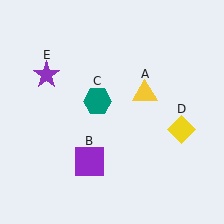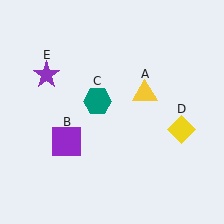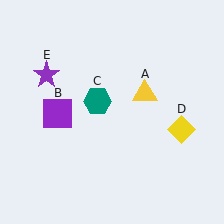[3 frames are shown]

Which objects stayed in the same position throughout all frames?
Yellow triangle (object A) and teal hexagon (object C) and yellow diamond (object D) and purple star (object E) remained stationary.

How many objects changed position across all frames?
1 object changed position: purple square (object B).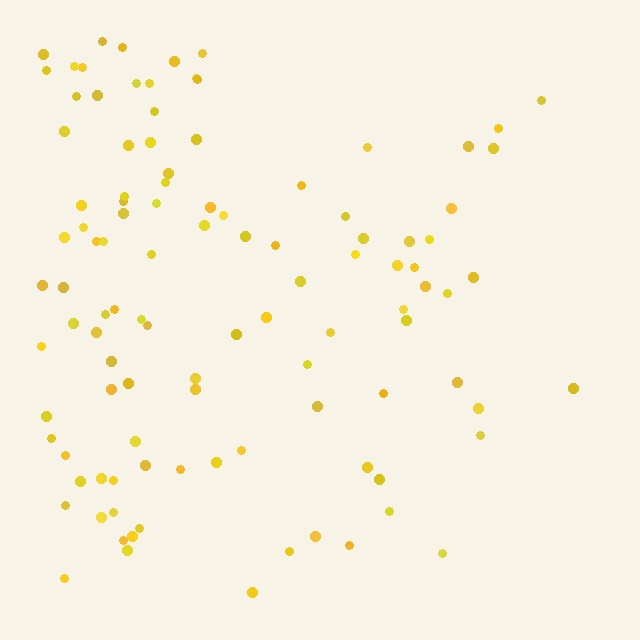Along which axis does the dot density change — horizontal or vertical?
Horizontal.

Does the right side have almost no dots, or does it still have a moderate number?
Still a moderate number, just noticeably fewer than the left.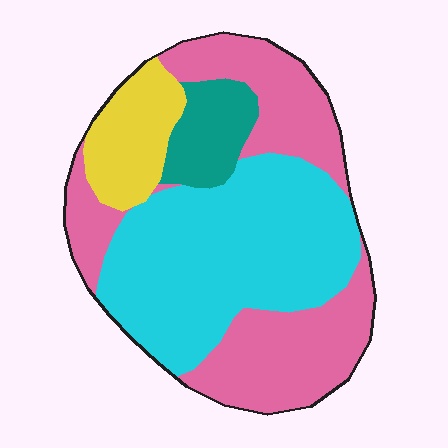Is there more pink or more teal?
Pink.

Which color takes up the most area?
Cyan, at roughly 40%.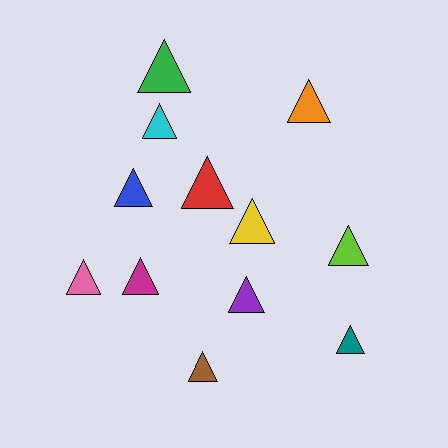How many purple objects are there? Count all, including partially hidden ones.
There is 1 purple object.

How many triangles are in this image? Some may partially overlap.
There are 12 triangles.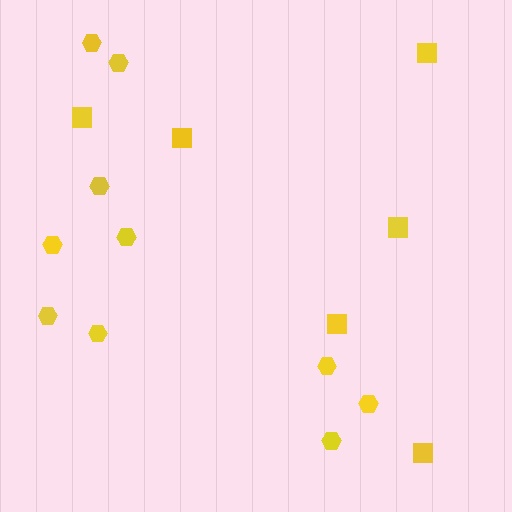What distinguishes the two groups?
There are 2 groups: one group of hexagons (10) and one group of squares (6).